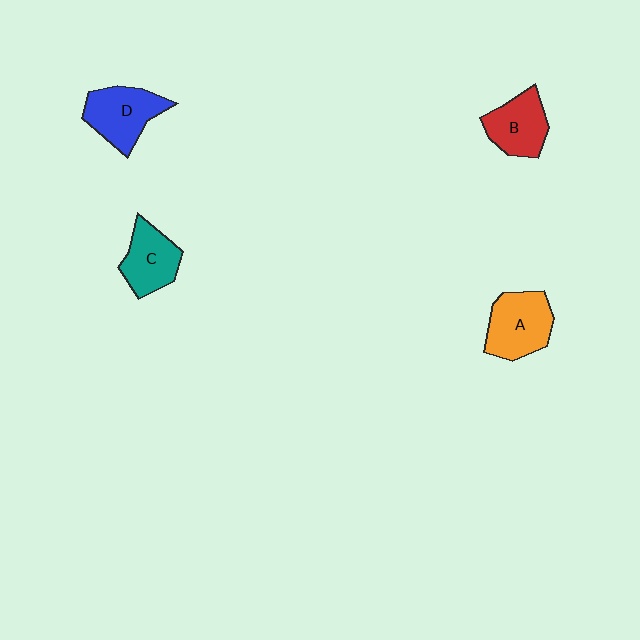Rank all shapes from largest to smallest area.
From largest to smallest: A (orange), D (blue), C (teal), B (red).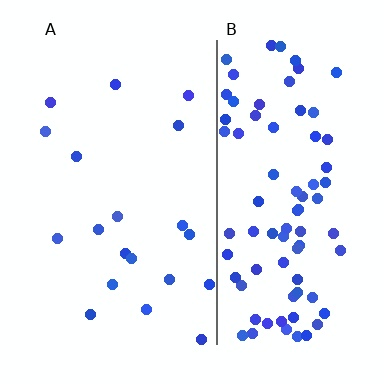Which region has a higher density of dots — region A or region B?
B (the right).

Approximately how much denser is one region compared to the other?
Approximately 4.4× — region B over region A.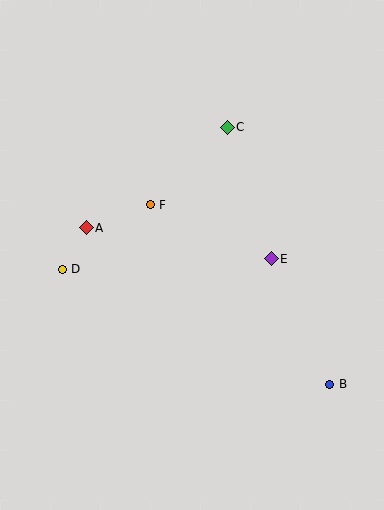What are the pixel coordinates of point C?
Point C is at (227, 127).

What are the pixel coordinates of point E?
Point E is at (271, 259).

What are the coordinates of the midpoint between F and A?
The midpoint between F and A is at (118, 216).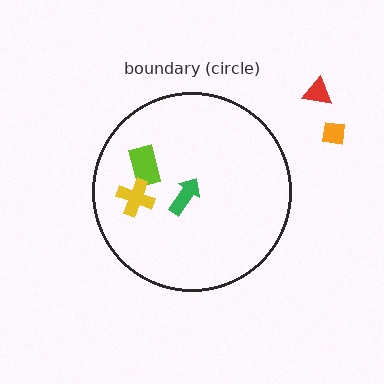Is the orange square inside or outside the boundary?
Outside.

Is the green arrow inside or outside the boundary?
Inside.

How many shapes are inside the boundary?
3 inside, 2 outside.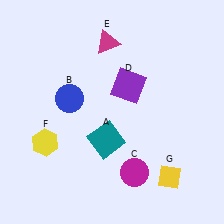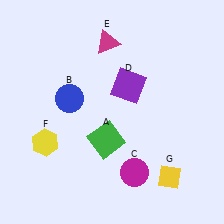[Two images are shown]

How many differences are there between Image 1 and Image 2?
There is 1 difference between the two images.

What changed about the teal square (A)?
In Image 1, A is teal. In Image 2, it changed to green.